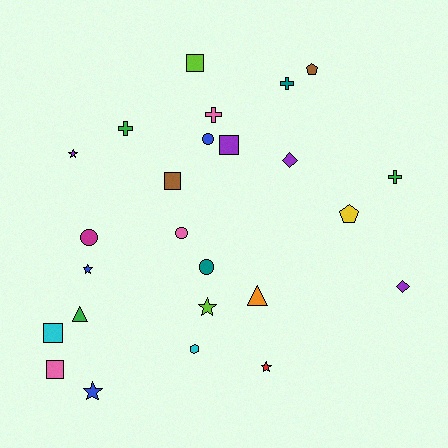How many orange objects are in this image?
There is 1 orange object.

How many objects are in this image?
There are 25 objects.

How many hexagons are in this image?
There is 1 hexagon.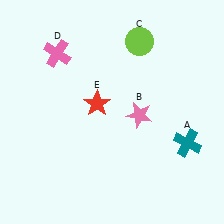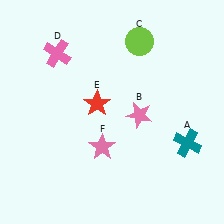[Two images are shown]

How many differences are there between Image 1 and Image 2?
There is 1 difference between the two images.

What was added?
A pink star (F) was added in Image 2.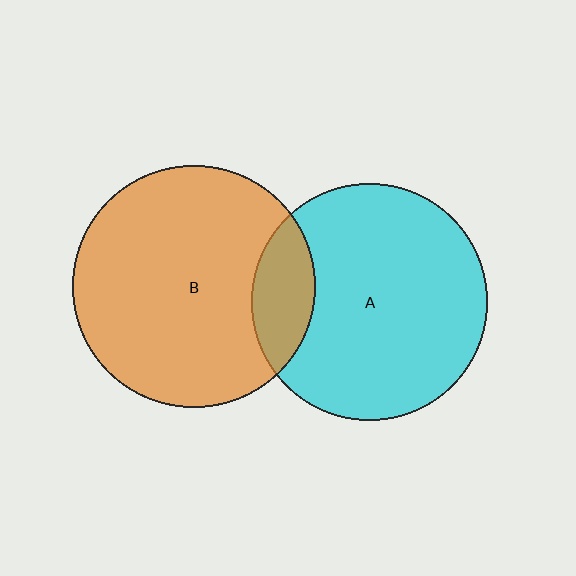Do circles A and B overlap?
Yes.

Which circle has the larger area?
Circle B (orange).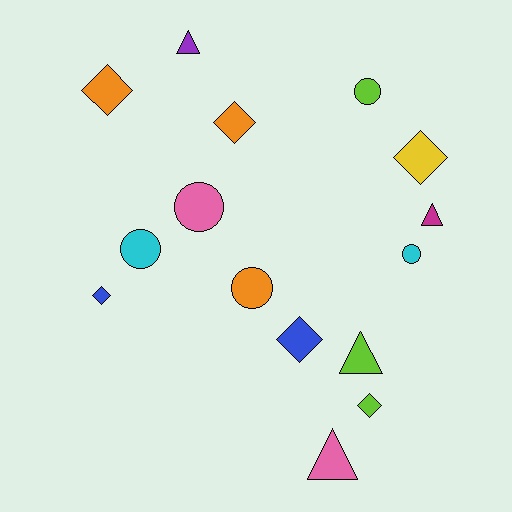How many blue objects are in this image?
There are 2 blue objects.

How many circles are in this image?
There are 5 circles.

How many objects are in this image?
There are 15 objects.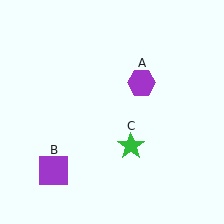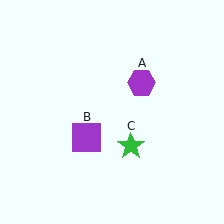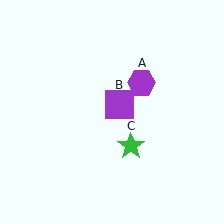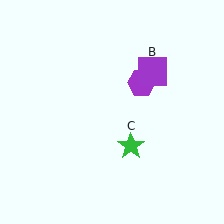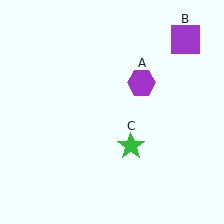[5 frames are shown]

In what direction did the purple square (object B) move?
The purple square (object B) moved up and to the right.